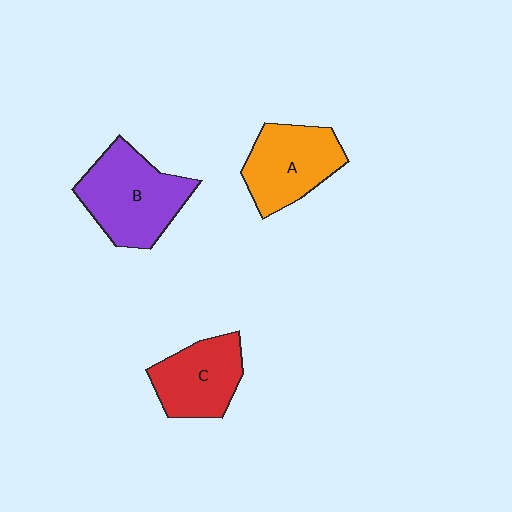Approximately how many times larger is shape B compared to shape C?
Approximately 1.3 times.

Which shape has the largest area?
Shape B (purple).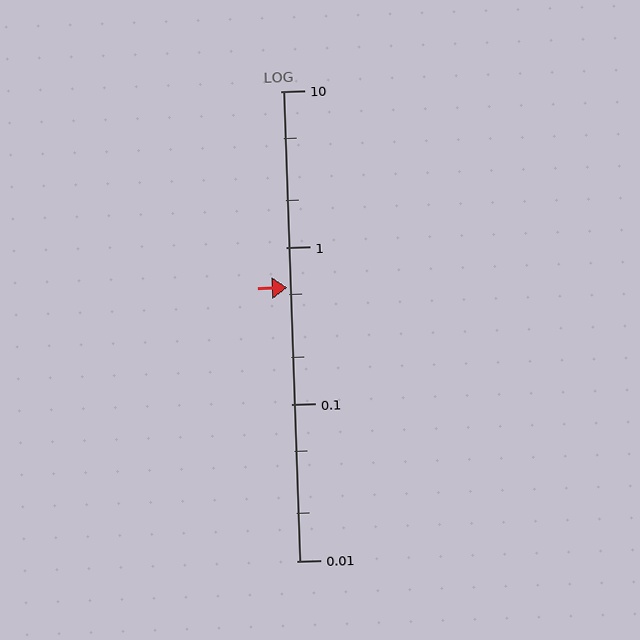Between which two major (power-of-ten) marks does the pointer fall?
The pointer is between 0.1 and 1.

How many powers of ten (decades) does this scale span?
The scale spans 3 decades, from 0.01 to 10.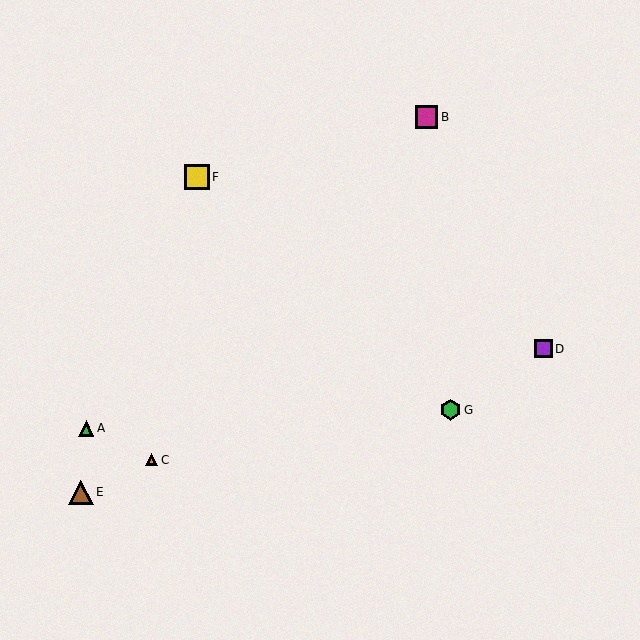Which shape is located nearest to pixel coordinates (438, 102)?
The magenta square (labeled B) at (427, 117) is nearest to that location.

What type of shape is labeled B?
Shape B is a magenta square.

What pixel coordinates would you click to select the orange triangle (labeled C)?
Click at (152, 460) to select the orange triangle C.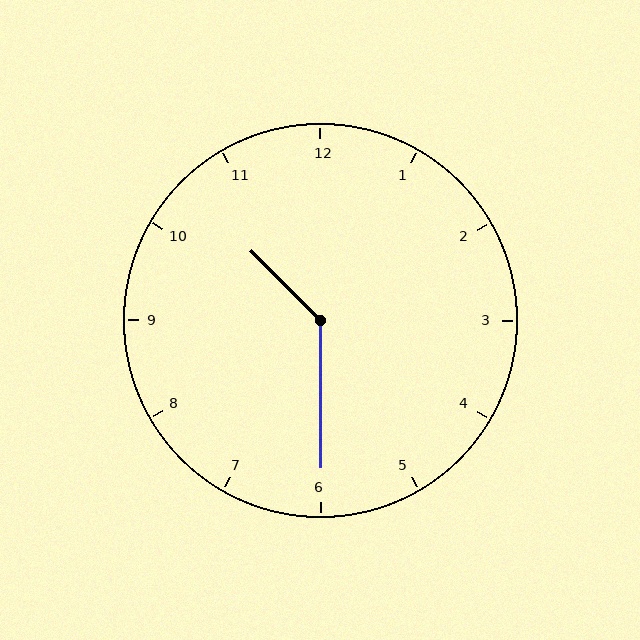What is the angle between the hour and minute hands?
Approximately 135 degrees.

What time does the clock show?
10:30.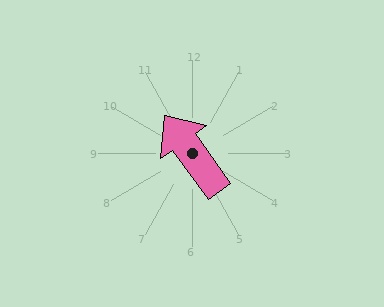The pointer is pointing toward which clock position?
Roughly 11 o'clock.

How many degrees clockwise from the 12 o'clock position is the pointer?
Approximately 324 degrees.